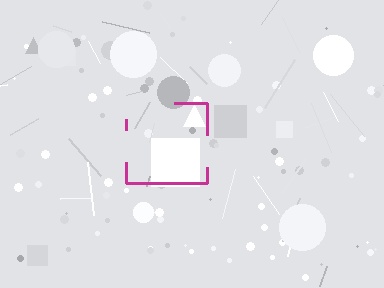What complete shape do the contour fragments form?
The contour fragments form a square.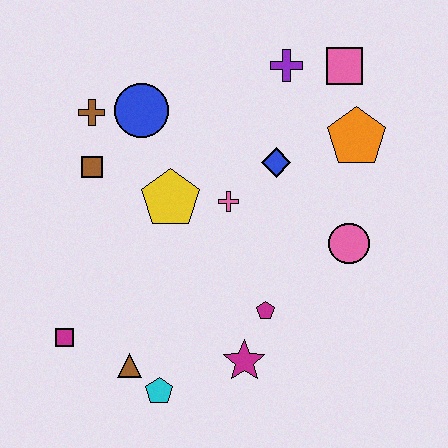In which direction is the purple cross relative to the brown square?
The purple cross is to the right of the brown square.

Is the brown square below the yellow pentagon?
No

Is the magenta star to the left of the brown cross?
No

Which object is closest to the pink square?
The purple cross is closest to the pink square.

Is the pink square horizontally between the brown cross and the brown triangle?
No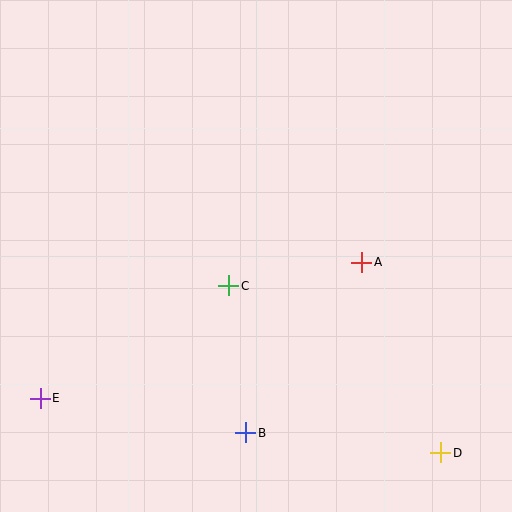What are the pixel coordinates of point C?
Point C is at (229, 286).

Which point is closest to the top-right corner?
Point A is closest to the top-right corner.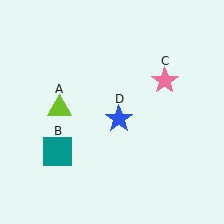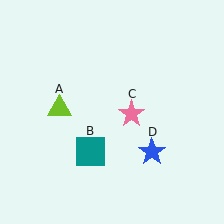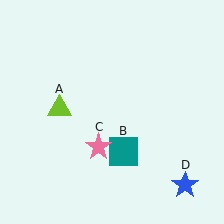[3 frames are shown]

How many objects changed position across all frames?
3 objects changed position: teal square (object B), pink star (object C), blue star (object D).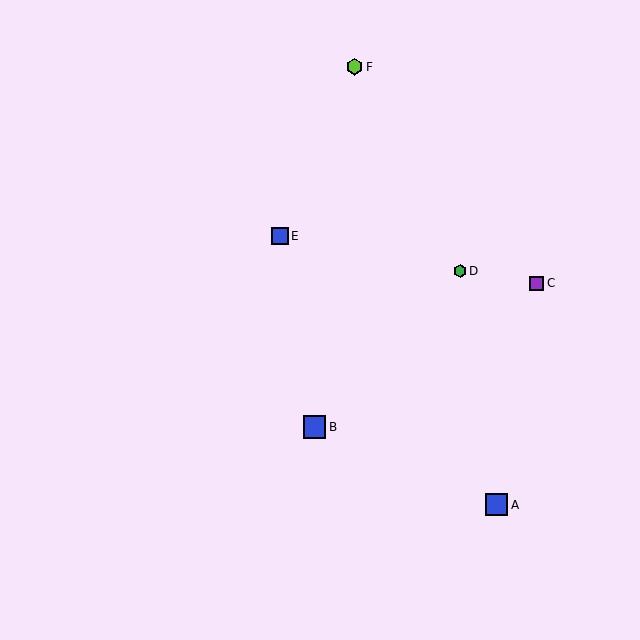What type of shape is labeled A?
Shape A is a blue square.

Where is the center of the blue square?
The center of the blue square is at (315, 427).